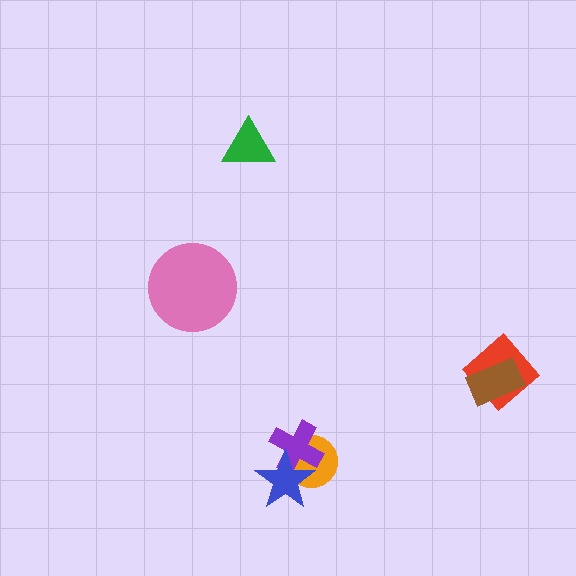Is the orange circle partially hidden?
Yes, it is partially covered by another shape.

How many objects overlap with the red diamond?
1 object overlaps with the red diamond.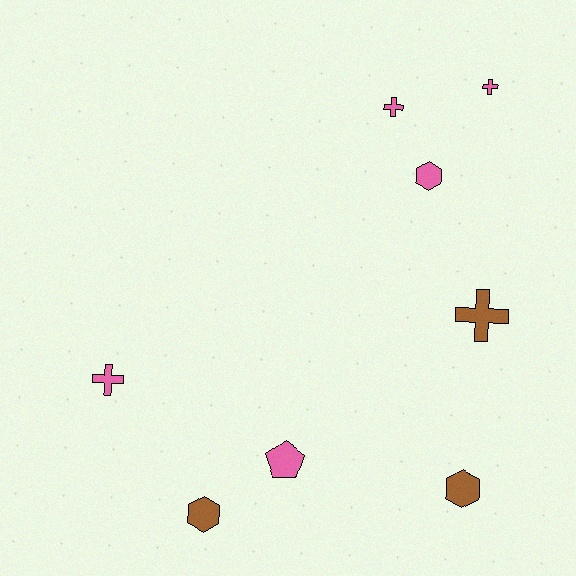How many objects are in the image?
There are 8 objects.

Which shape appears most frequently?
Cross, with 4 objects.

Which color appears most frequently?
Pink, with 5 objects.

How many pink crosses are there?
There are 3 pink crosses.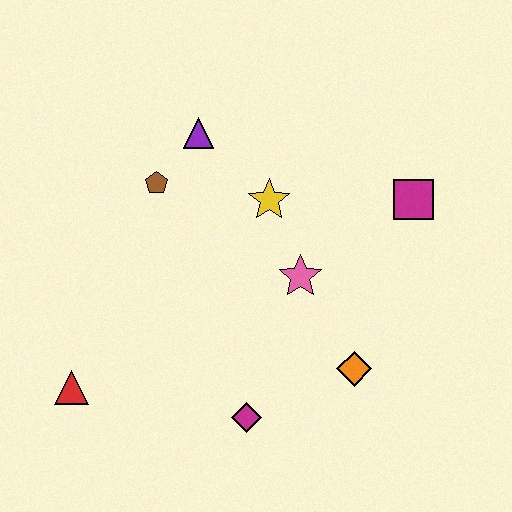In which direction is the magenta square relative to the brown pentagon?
The magenta square is to the right of the brown pentagon.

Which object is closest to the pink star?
The yellow star is closest to the pink star.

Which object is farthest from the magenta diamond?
The purple triangle is farthest from the magenta diamond.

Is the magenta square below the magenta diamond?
No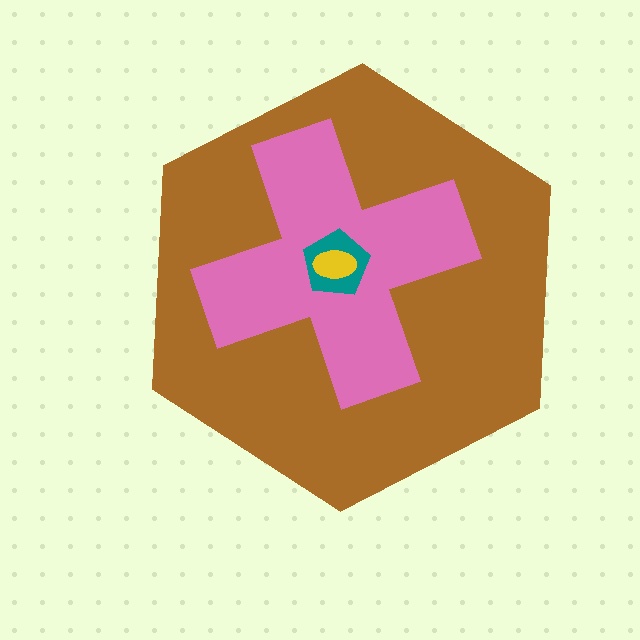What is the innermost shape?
The yellow ellipse.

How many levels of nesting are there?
4.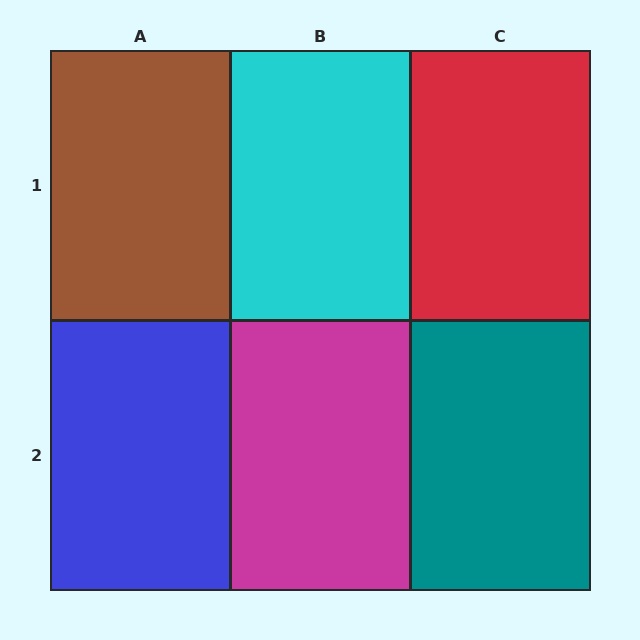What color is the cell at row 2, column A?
Blue.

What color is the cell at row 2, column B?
Magenta.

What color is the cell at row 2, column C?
Teal.